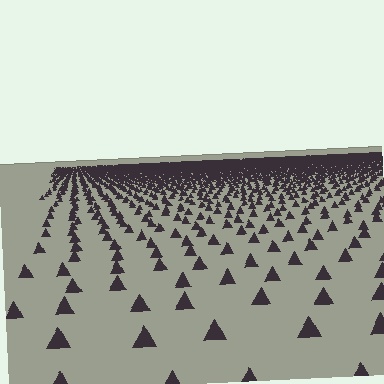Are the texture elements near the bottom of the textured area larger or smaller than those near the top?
Larger. Near the bottom, elements are closer to the viewer and appear at a bigger on-screen size.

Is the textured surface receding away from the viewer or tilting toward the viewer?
The surface is receding away from the viewer. Texture elements get smaller and denser toward the top.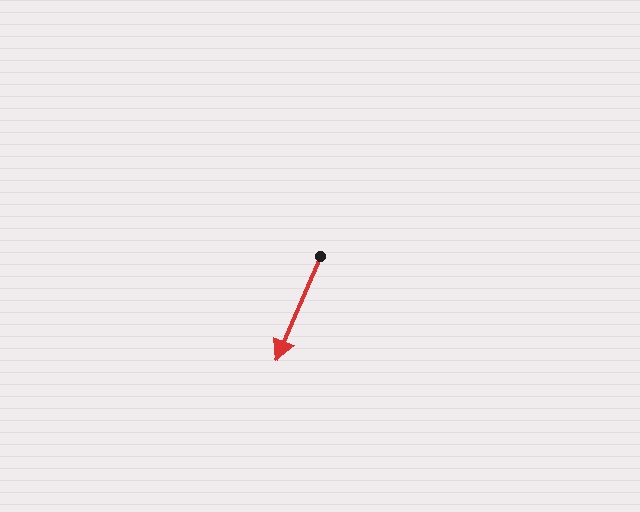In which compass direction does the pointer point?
Southwest.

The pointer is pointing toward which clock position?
Roughly 7 o'clock.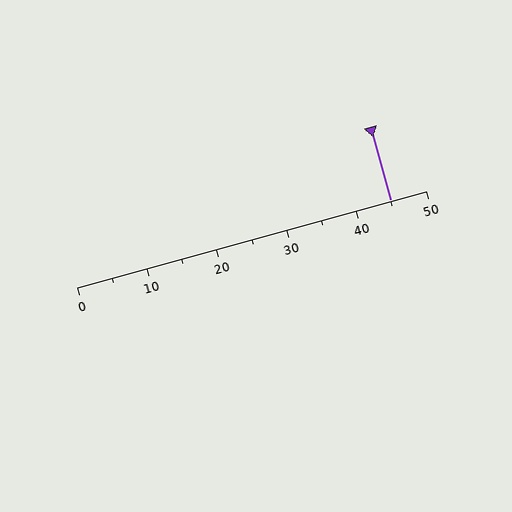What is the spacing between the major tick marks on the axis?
The major ticks are spaced 10 apart.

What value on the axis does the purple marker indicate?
The marker indicates approximately 45.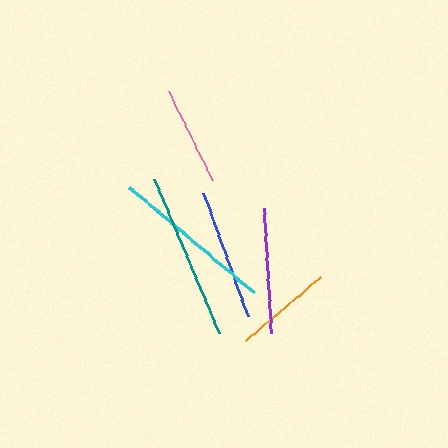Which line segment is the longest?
The teal line is the longest at approximately 167 pixels.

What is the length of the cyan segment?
The cyan segment is approximately 164 pixels long.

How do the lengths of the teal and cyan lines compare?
The teal and cyan lines are approximately the same length.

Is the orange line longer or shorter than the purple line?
The purple line is longer than the orange line.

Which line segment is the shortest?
The orange line is the shortest at approximately 98 pixels.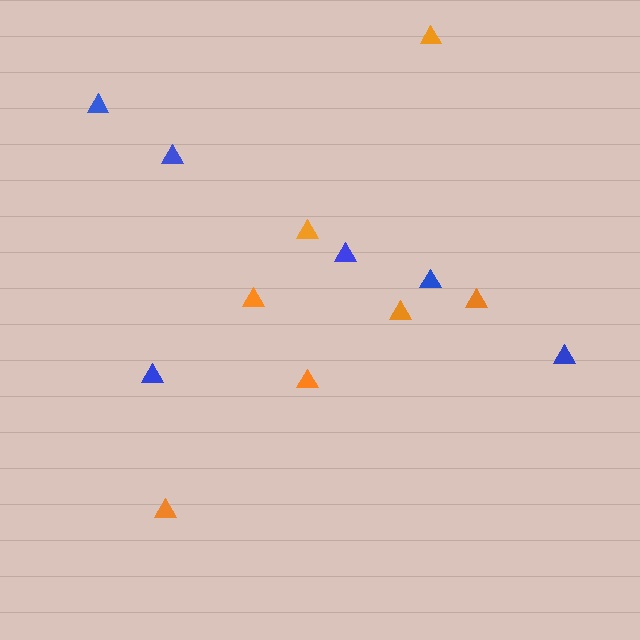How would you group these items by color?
There are 2 groups: one group of orange triangles (7) and one group of blue triangles (6).